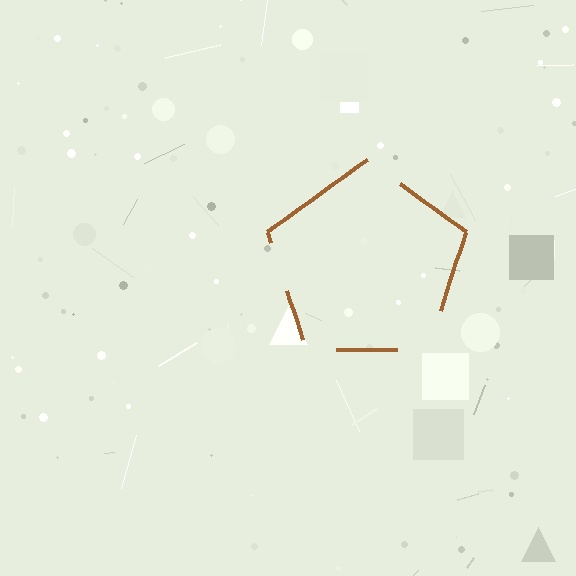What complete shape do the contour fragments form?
The contour fragments form a pentagon.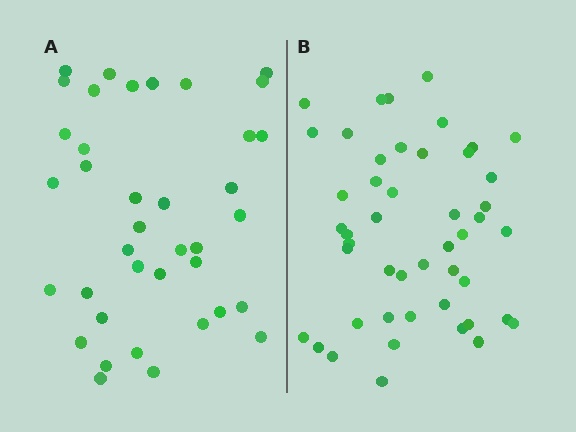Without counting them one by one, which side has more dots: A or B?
Region B (the right region) has more dots.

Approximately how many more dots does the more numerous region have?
Region B has roughly 8 or so more dots than region A.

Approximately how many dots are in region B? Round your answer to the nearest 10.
About 50 dots. (The exact count is 47, which rounds to 50.)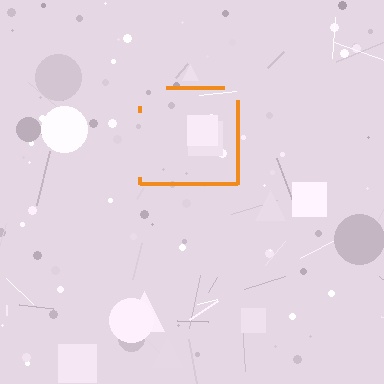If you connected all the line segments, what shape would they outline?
They would outline a square.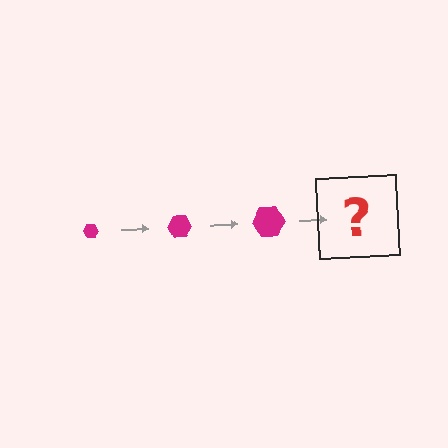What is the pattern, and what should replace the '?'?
The pattern is that the hexagon gets progressively larger each step. The '?' should be a magenta hexagon, larger than the previous one.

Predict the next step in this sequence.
The next step is a magenta hexagon, larger than the previous one.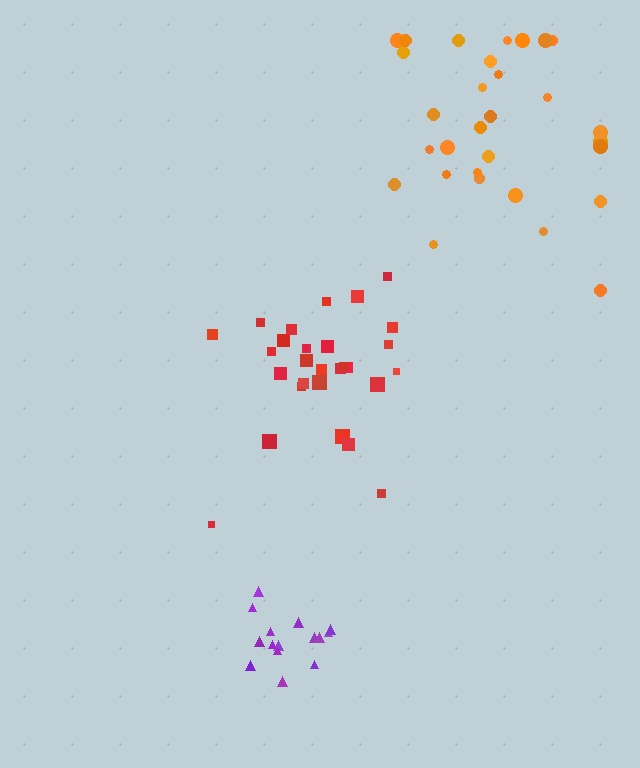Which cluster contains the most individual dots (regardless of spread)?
Orange (31).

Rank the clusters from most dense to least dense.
purple, red, orange.